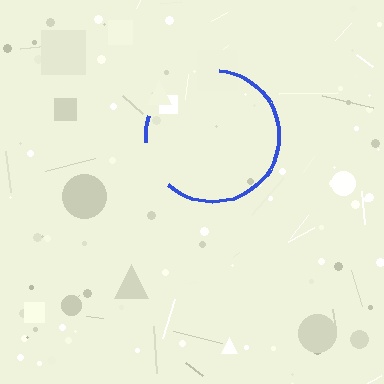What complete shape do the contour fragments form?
The contour fragments form a circle.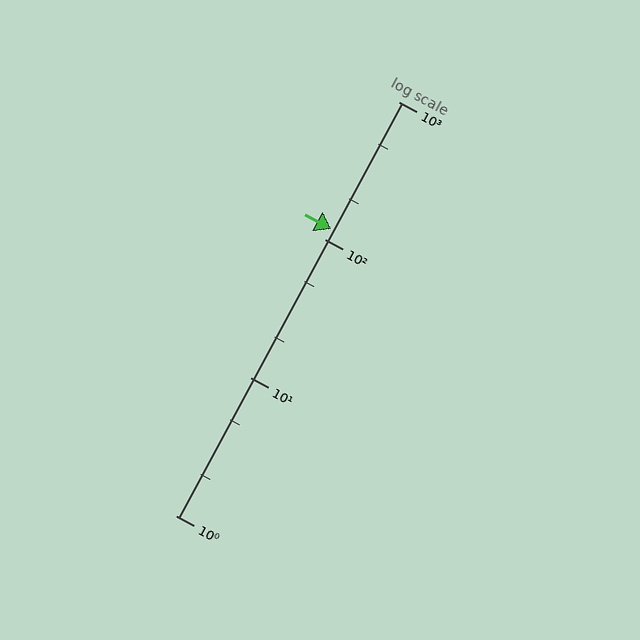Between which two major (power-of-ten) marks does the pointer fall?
The pointer is between 100 and 1000.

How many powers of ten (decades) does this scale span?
The scale spans 3 decades, from 1 to 1000.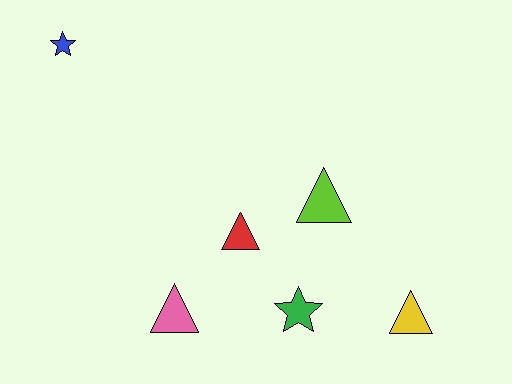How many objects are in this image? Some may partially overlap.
There are 6 objects.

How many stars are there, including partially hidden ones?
There are 2 stars.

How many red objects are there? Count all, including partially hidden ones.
There is 1 red object.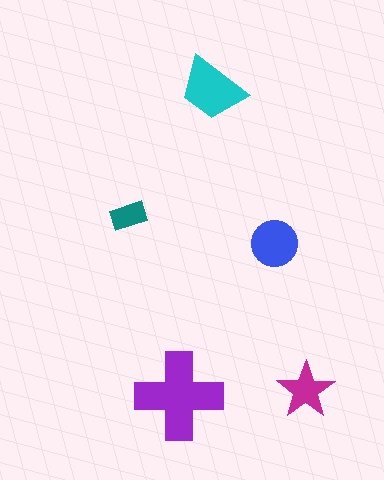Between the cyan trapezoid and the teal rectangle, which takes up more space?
The cyan trapezoid.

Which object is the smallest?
The teal rectangle.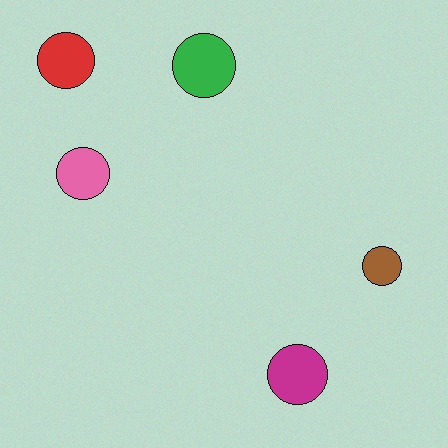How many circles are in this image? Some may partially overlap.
There are 5 circles.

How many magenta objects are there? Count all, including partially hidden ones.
There is 1 magenta object.